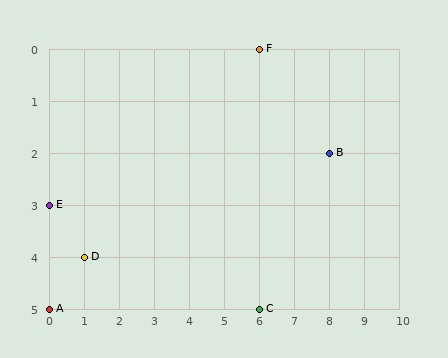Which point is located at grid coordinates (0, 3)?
Point E is at (0, 3).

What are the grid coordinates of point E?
Point E is at grid coordinates (0, 3).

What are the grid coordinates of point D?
Point D is at grid coordinates (1, 4).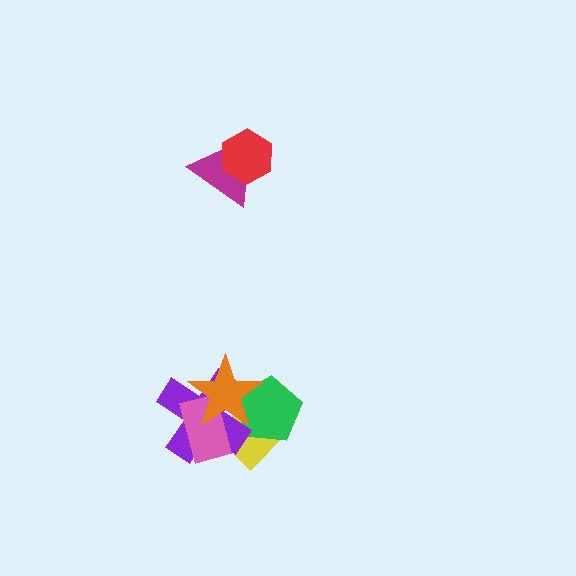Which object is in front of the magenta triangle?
The red hexagon is in front of the magenta triangle.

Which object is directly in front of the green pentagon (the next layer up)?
The purple cross is directly in front of the green pentagon.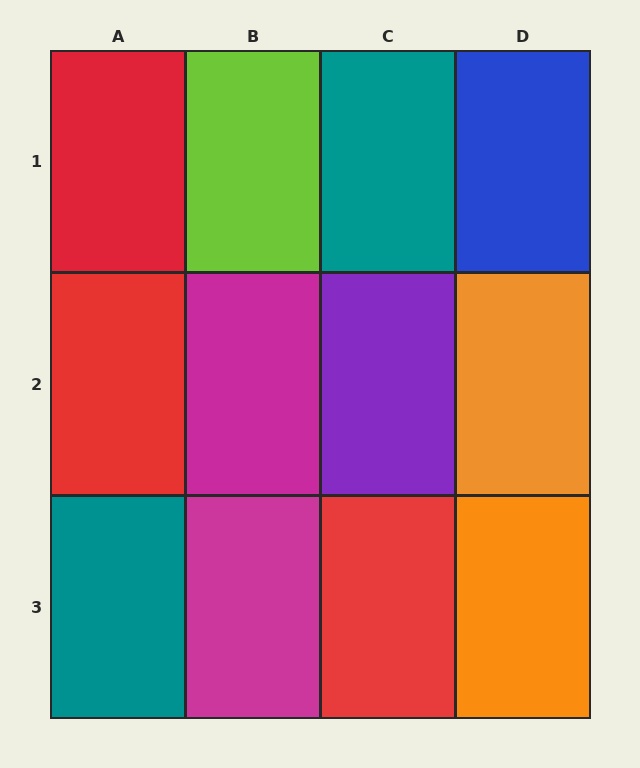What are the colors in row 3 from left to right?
Teal, magenta, red, orange.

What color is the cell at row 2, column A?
Red.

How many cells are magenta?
2 cells are magenta.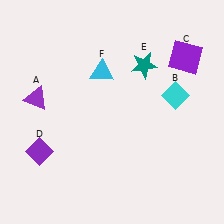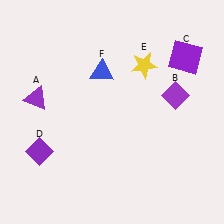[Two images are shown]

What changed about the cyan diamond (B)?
In Image 1, B is cyan. In Image 2, it changed to purple.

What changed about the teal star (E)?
In Image 1, E is teal. In Image 2, it changed to yellow.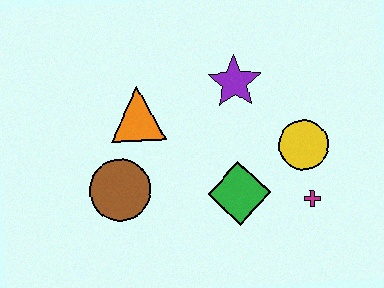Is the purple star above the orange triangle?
Yes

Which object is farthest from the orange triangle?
The magenta cross is farthest from the orange triangle.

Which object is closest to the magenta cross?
The yellow circle is closest to the magenta cross.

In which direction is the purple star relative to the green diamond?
The purple star is above the green diamond.